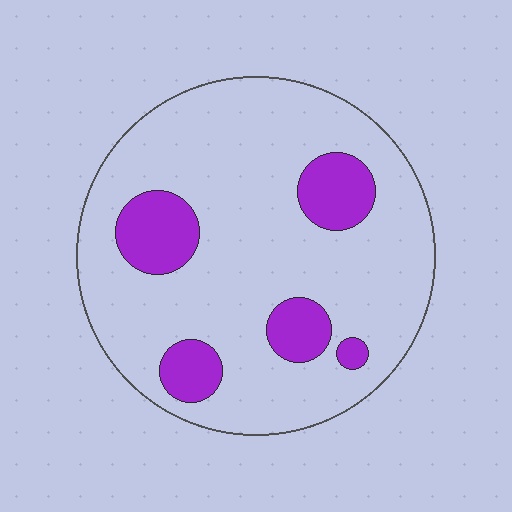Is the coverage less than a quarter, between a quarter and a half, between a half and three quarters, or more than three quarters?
Less than a quarter.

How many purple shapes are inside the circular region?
5.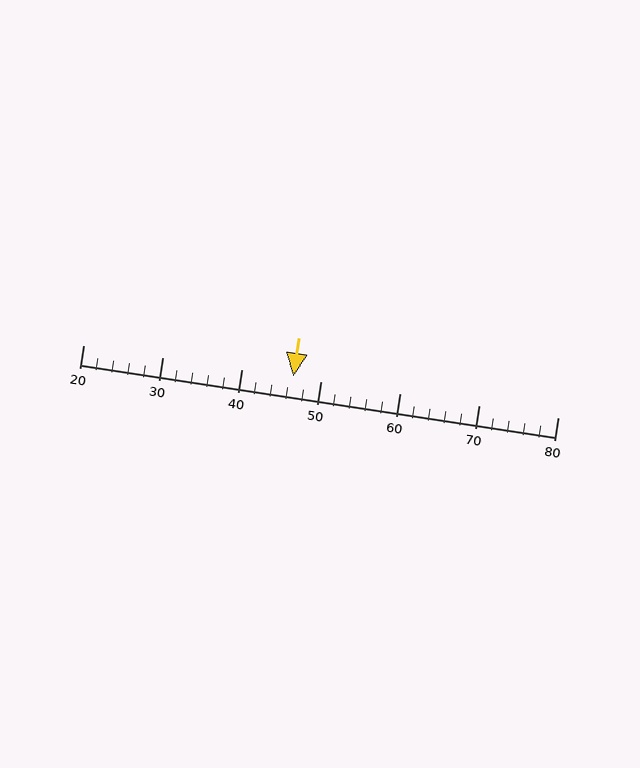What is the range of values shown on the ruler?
The ruler shows values from 20 to 80.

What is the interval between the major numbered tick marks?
The major tick marks are spaced 10 units apart.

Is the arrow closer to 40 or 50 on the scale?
The arrow is closer to 50.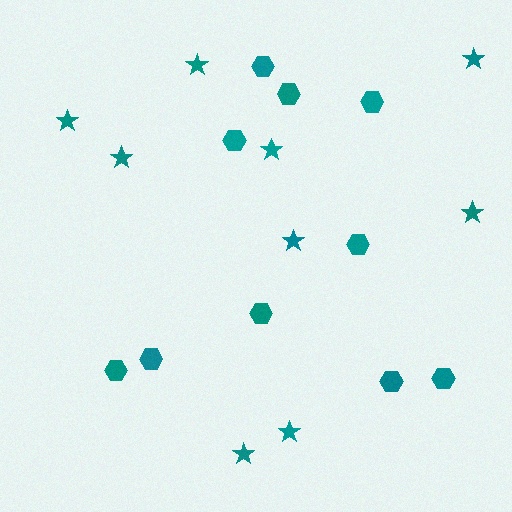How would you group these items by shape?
There are 2 groups: one group of hexagons (10) and one group of stars (9).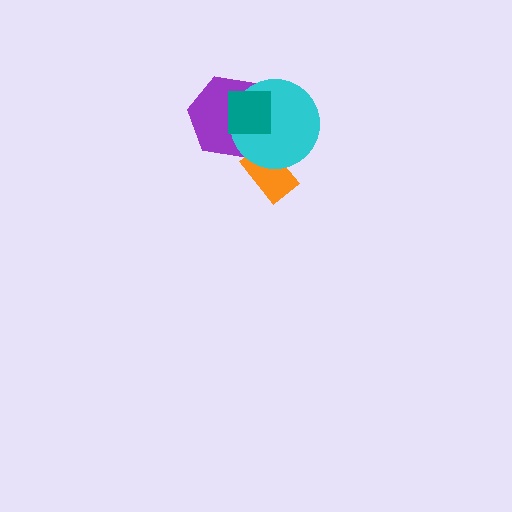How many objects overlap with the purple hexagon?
2 objects overlap with the purple hexagon.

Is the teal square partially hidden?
No, no other shape covers it.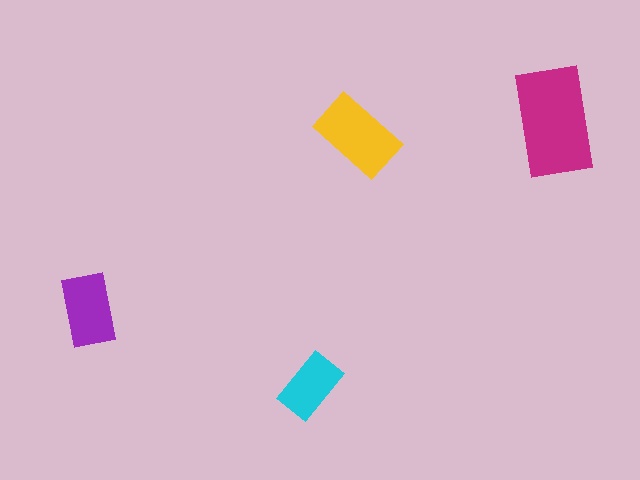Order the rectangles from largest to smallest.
the magenta one, the yellow one, the purple one, the cyan one.